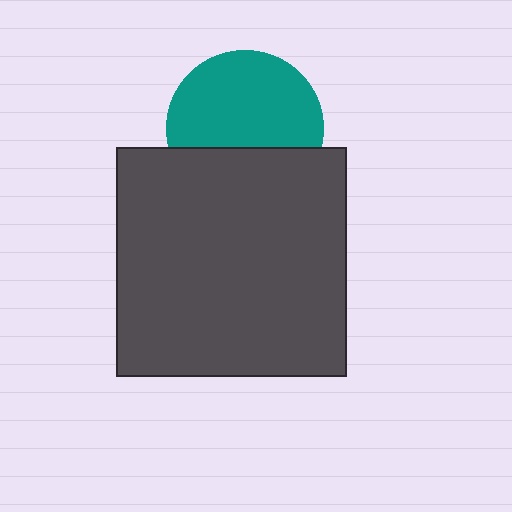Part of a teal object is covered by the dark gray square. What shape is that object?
It is a circle.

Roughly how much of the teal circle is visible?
Most of it is visible (roughly 65%).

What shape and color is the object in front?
The object in front is a dark gray square.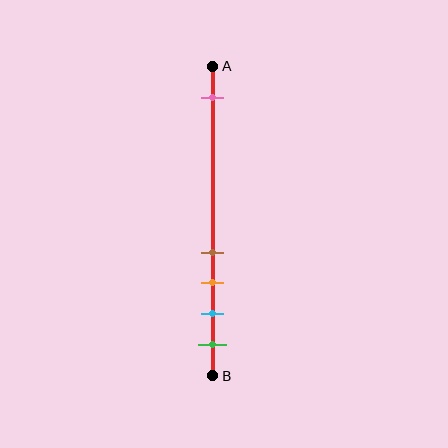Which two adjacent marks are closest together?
The brown and orange marks are the closest adjacent pair.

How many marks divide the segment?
There are 5 marks dividing the segment.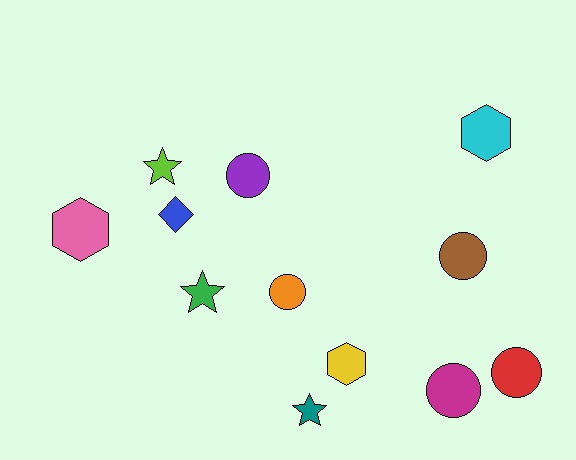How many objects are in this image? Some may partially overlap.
There are 12 objects.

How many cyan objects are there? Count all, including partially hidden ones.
There is 1 cyan object.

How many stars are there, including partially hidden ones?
There are 3 stars.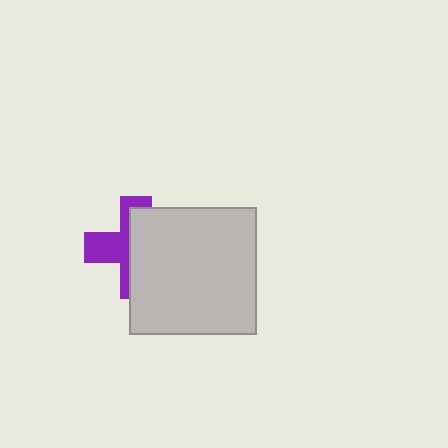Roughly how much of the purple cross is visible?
A small part of it is visible (roughly 44%).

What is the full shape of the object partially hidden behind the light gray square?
The partially hidden object is a purple cross.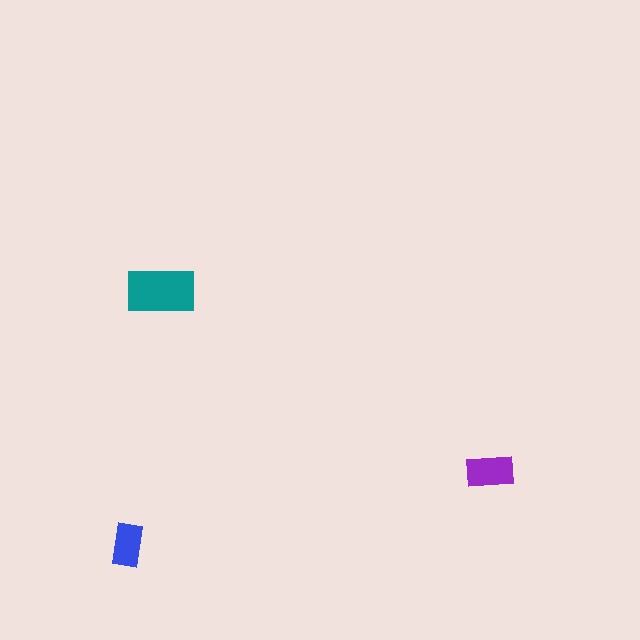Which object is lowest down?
The blue rectangle is bottommost.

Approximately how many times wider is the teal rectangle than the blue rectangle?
About 1.5 times wider.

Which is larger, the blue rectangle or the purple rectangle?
The purple one.